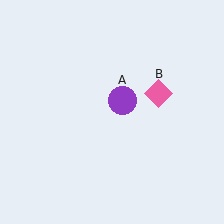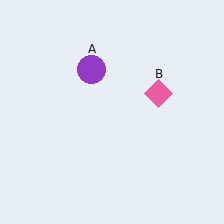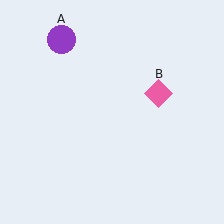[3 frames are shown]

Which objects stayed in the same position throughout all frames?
Pink diamond (object B) remained stationary.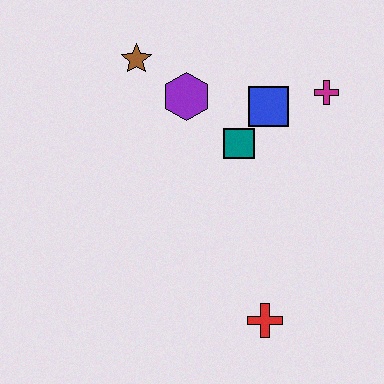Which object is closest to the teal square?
The blue square is closest to the teal square.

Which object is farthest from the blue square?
The red cross is farthest from the blue square.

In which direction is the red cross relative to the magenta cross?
The red cross is below the magenta cross.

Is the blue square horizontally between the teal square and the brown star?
No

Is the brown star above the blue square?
Yes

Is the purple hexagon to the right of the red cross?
No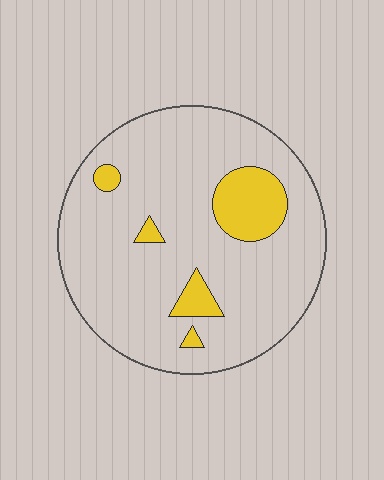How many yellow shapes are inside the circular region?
5.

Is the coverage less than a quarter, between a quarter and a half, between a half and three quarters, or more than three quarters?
Less than a quarter.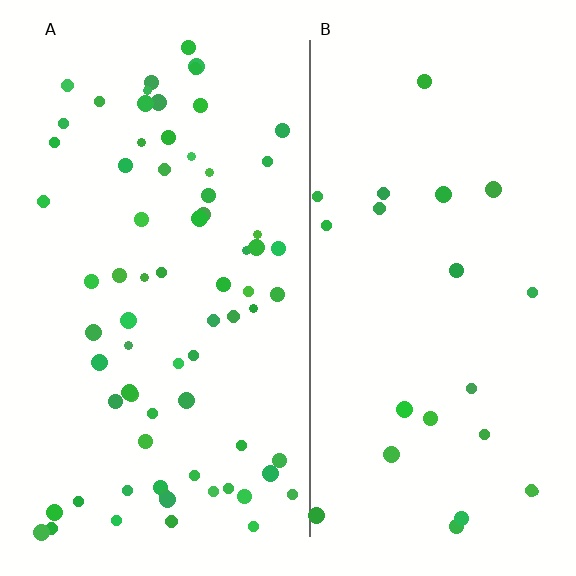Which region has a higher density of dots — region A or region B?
A (the left).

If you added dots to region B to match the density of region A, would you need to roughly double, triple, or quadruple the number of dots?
Approximately triple.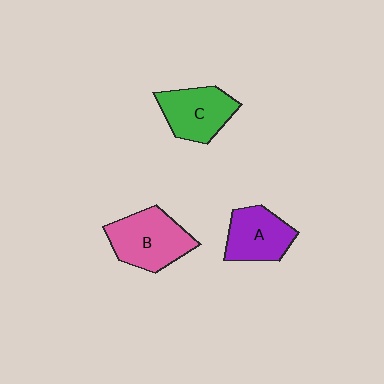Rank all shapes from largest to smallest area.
From largest to smallest: B (pink), C (green), A (purple).